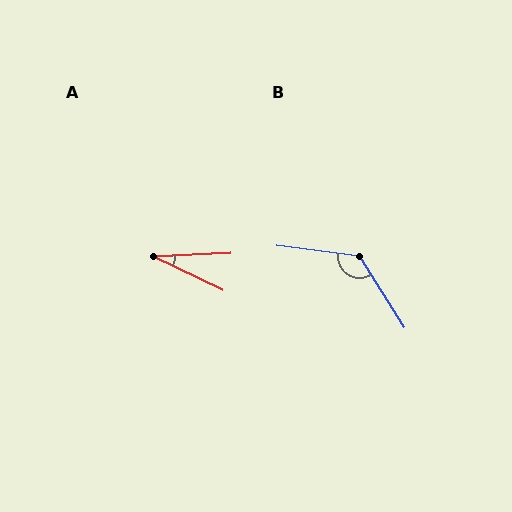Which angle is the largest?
B, at approximately 129 degrees.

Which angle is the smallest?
A, at approximately 28 degrees.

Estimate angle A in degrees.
Approximately 28 degrees.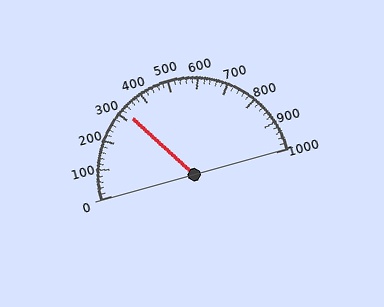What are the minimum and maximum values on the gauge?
The gauge ranges from 0 to 1000.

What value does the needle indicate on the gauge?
The needle indicates approximately 320.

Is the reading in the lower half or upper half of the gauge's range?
The reading is in the lower half of the range (0 to 1000).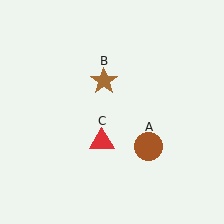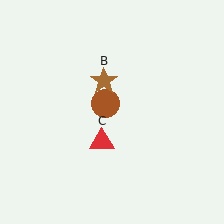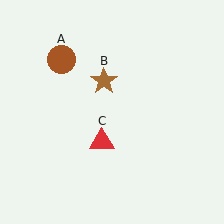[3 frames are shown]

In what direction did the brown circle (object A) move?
The brown circle (object A) moved up and to the left.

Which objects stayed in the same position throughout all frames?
Brown star (object B) and red triangle (object C) remained stationary.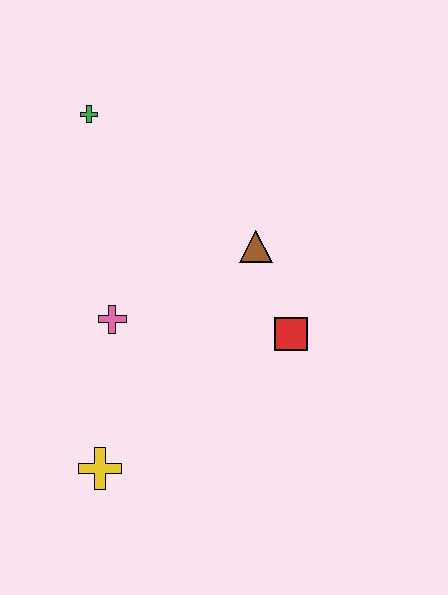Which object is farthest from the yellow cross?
The green cross is farthest from the yellow cross.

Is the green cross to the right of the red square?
No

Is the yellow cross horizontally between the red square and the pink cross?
No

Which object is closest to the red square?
The brown triangle is closest to the red square.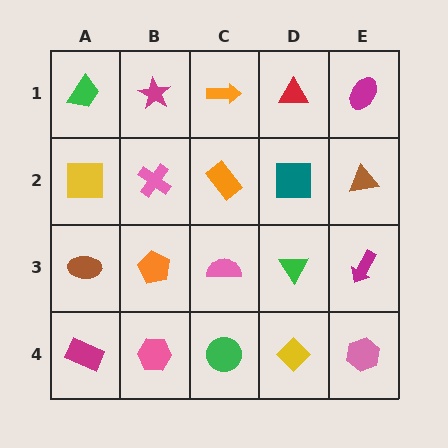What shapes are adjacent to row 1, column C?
An orange rectangle (row 2, column C), a magenta star (row 1, column B), a red triangle (row 1, column D).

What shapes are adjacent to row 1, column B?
A pink cross (row 2, column B), a green trapezoid (row 1, column A), an orange arrow (row 1, column C).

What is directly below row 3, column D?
A yellow diamond.